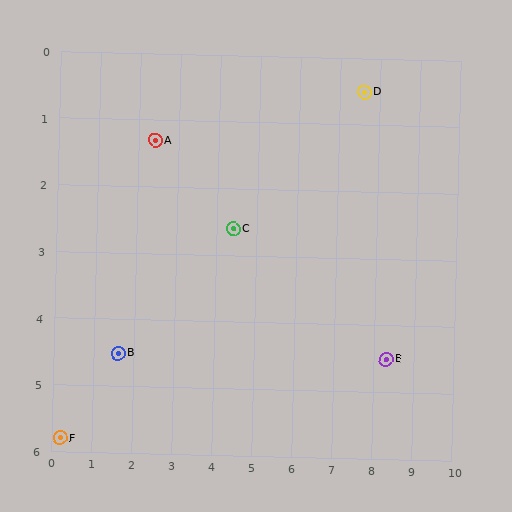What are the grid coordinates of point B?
Point B is at approximately (1.6, 4.5).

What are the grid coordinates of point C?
Point C is at approximately (4.4, 2.6).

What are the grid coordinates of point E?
Point E is at approximately (8.3, 4.5).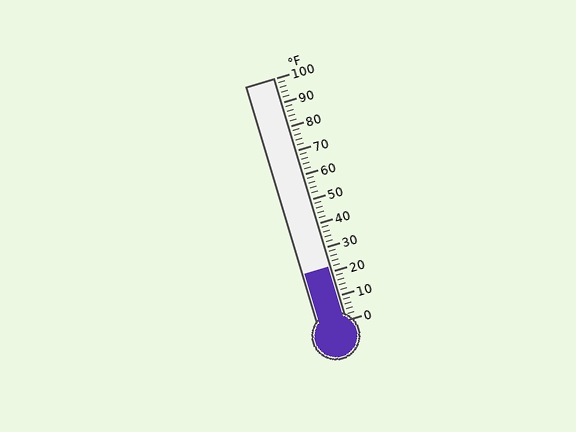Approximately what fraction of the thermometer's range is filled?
The thermometer is filled to approximately 20% of its range.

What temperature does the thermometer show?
The thermometer shows approximately 22°F.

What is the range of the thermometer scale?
The thermometer scale ranges from 0°F to 100°F.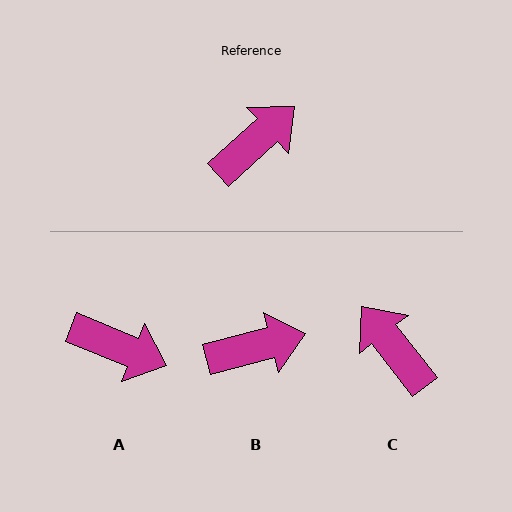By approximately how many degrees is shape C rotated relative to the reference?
Approximately 86 degrees counter-clockwise.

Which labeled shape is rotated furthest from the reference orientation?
C, about 86 degrees away.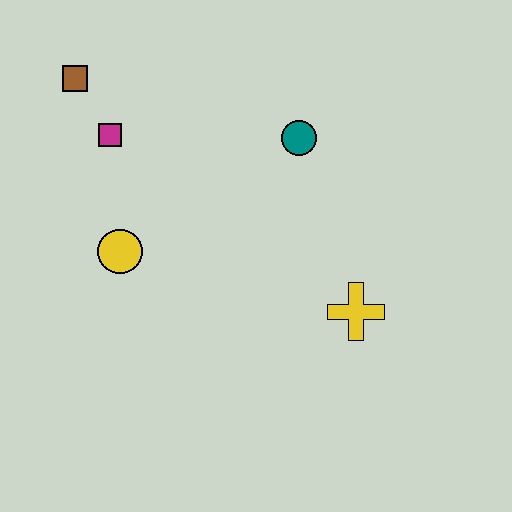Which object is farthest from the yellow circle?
The yellow cross is farthest from the yellow circle.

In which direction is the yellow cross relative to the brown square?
The yellow cross is to the right of the brown square.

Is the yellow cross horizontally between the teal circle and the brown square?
No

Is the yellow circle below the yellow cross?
No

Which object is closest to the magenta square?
The brown square is closest to the magenta square.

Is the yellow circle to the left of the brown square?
No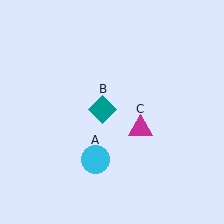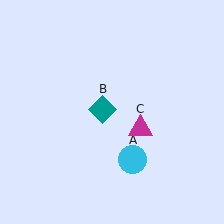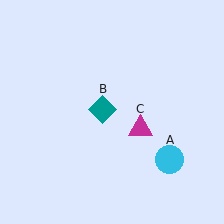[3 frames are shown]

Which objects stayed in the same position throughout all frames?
Teal diamond (object B) and magenta triangle (object C) remained stationary.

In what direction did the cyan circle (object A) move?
The cyan circle (object A) moved right.